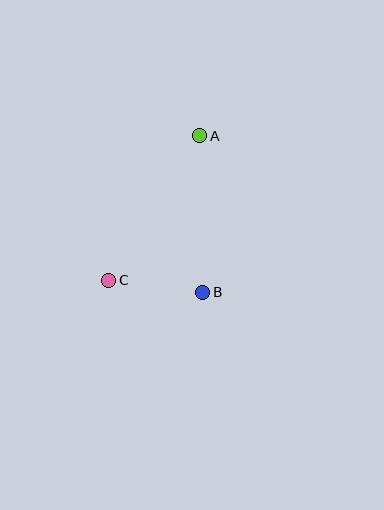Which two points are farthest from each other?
Points A and C are farthest from each other.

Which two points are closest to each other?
Points B and C are closest to each other.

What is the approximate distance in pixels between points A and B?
The distance between A and B is approximately 157 pixels.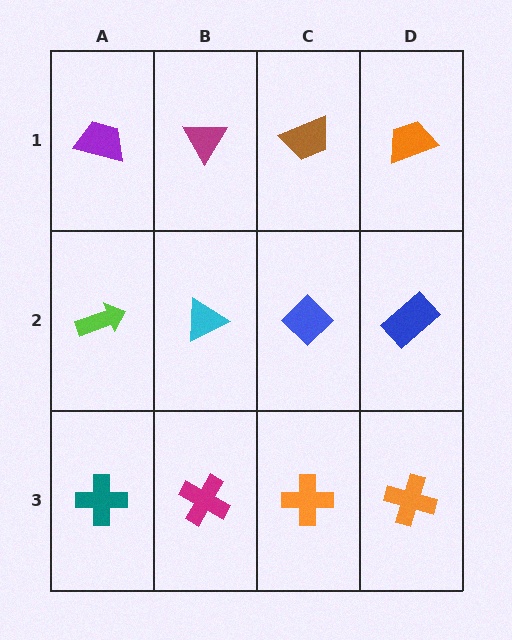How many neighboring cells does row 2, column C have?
4.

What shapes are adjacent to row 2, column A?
A purple trapezoid (row 1, column A), a teal cross (row 3, column A), a cyan triangle (row 2, column B).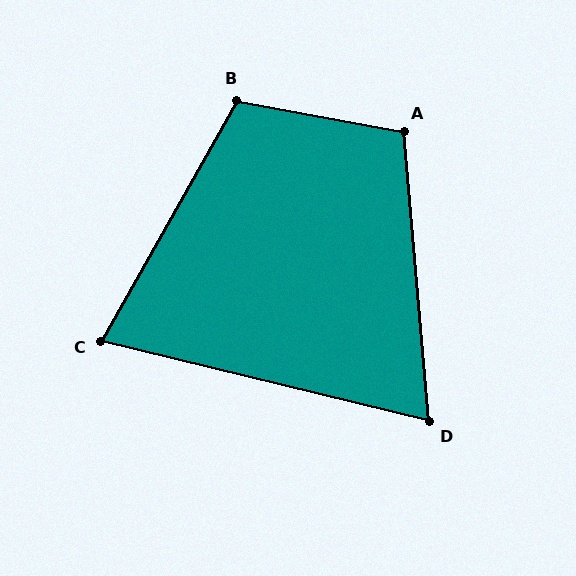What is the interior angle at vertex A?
Approximately 106 degrees (obtuse).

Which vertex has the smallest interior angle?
D, at approximately 71 degrees.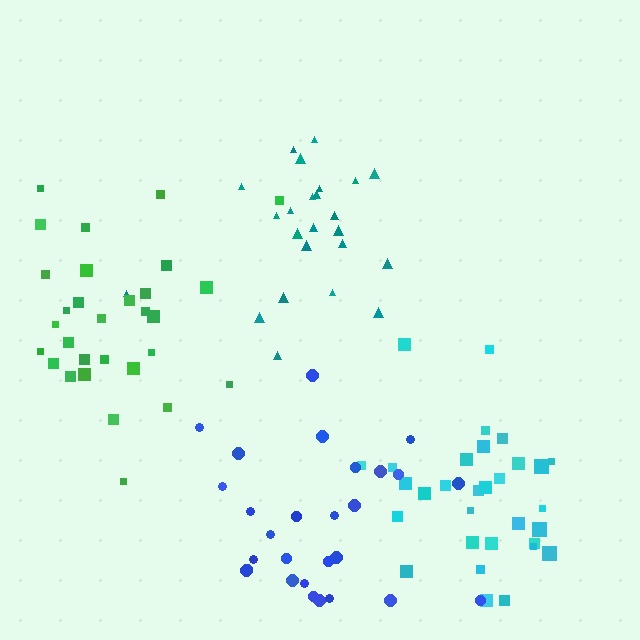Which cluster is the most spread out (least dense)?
Blue.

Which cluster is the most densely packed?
Cyan.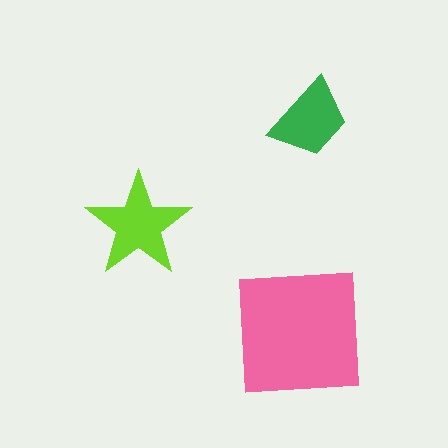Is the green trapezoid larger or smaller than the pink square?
Smaller.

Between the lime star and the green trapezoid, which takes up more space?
The lime star.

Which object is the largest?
The pink square.